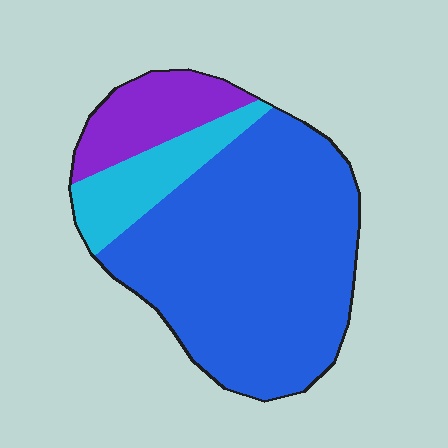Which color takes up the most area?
Blue, at roughly 70%.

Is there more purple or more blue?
Blue.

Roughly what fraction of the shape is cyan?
Cyan covers 14% of the shape.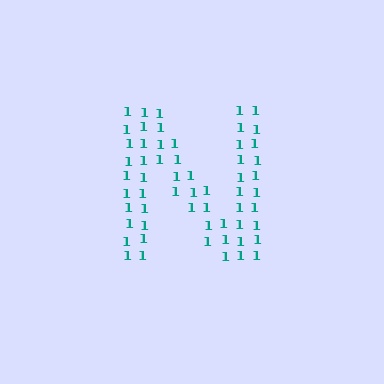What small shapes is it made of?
It is made of small digit 1's.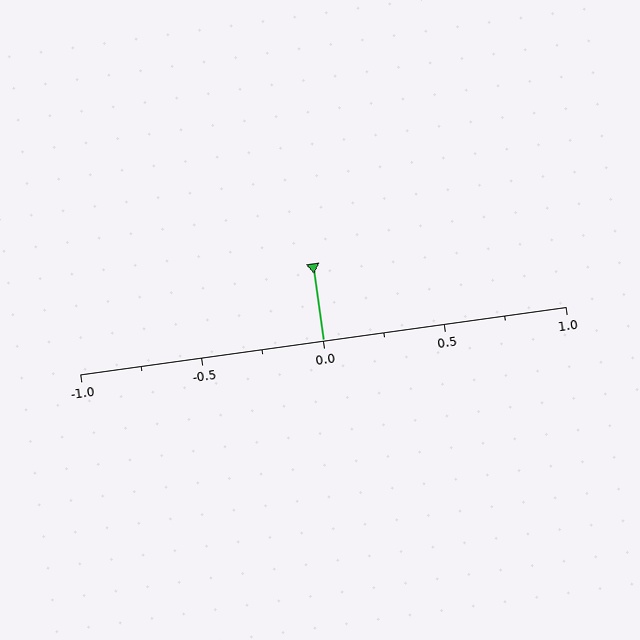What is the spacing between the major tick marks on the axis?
The major ticks are spaced 0.5 apart.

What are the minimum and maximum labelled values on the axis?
The axis runs from -1.0 to 1.0.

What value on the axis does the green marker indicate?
The marker indicates approximately 0.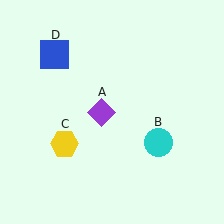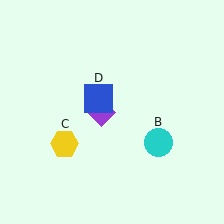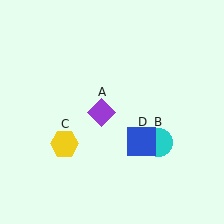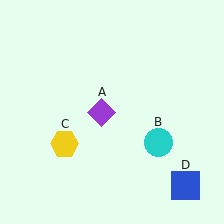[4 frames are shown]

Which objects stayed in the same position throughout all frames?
Purple diamond (object A) and cyan circle (object B) and yellow hexagon (object C) remained stationary.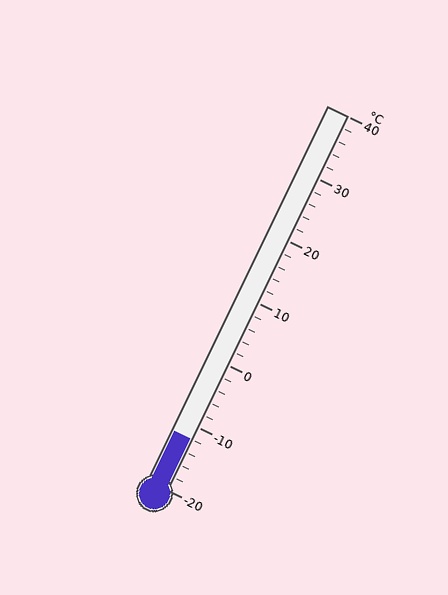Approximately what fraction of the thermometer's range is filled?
The thermometer is filled to approximately 15% of its range.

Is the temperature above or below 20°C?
The temperature is below 20°C.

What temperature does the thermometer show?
The thermometer shows approximately -12°C.